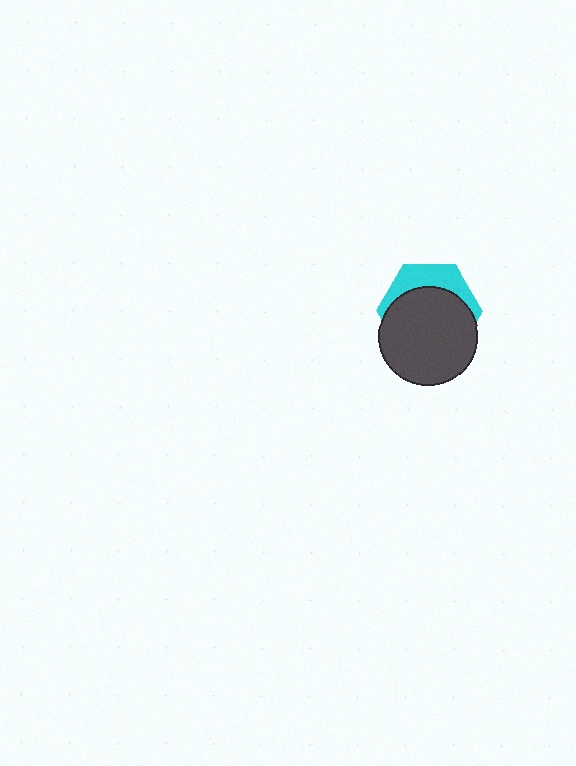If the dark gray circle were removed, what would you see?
You would see the complete cyan hexagon.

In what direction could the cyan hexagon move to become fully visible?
The cyan hexagon could move up. That would shift it out from behind the dark gray circle entirely.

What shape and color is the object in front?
The object in front is a dark gray circle.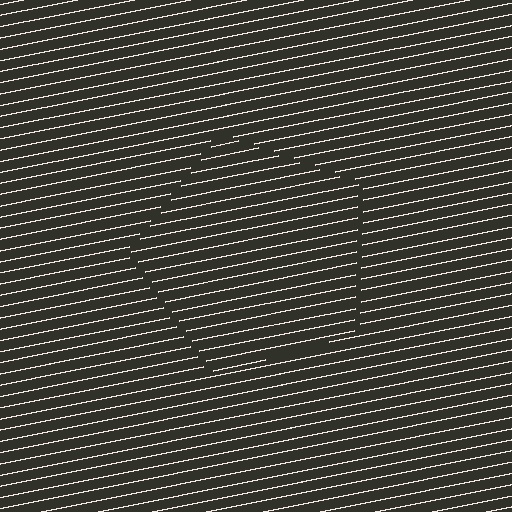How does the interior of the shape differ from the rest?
The interior of the shape contains the same grating, shifted by half a period — the contour is defined by the phase discontinuity where line-ends from the inner and outer gratings abut.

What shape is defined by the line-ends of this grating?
An illusory pentagon. The interior of the shape contains the same grating, shifted by half a period — the contour is defined by the phase discontinuity where line-ends from the inner and outer gratings abut.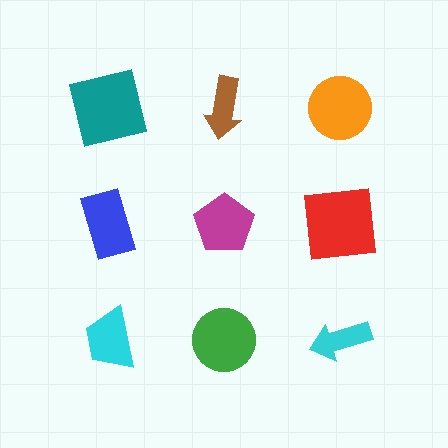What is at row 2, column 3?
A red square.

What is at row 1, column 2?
A brown arrow.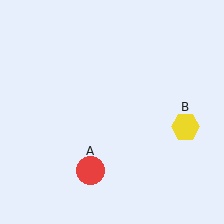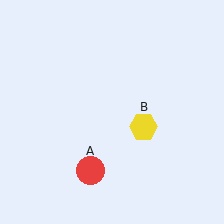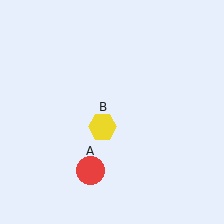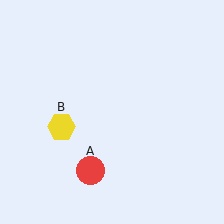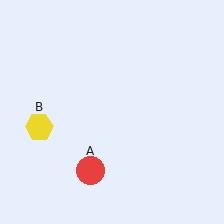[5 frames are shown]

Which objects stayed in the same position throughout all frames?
Red circle (object A) remained stationary.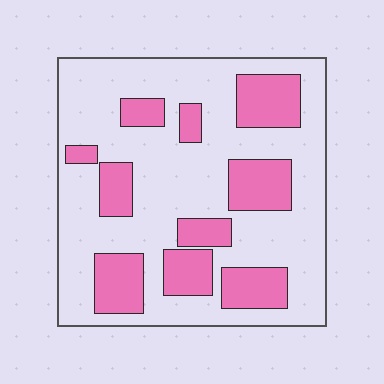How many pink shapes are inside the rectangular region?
10.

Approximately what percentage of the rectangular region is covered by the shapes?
Approximately 30%.